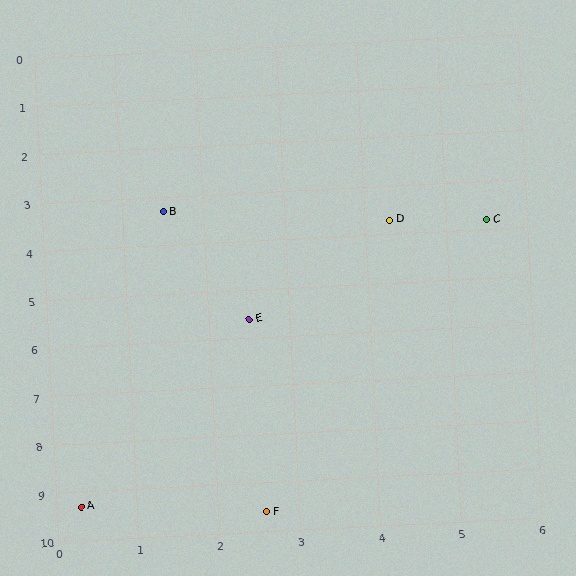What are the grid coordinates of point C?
Point C is at approximately (5.5, 3.8).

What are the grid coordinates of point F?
Point F is at approximately (2.6, 9.6).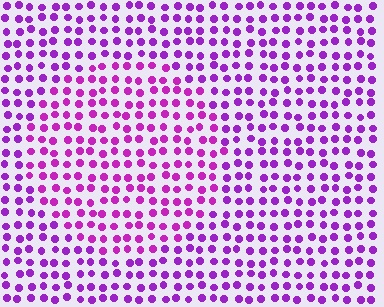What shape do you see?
I see a circle.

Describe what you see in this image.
The image is filled with small purple elements in a uniform arrangement. A circle-shaped region is visible where the elements are tinted to a slightly different hue, forming a subtle color boundary.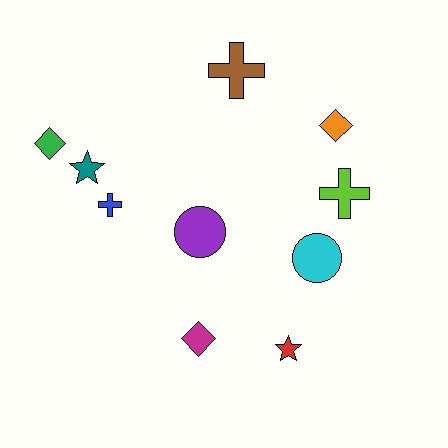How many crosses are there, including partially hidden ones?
There are 3 crosses.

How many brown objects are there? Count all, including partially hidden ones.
There is 1 brown object.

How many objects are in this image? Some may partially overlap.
There are 10 objects.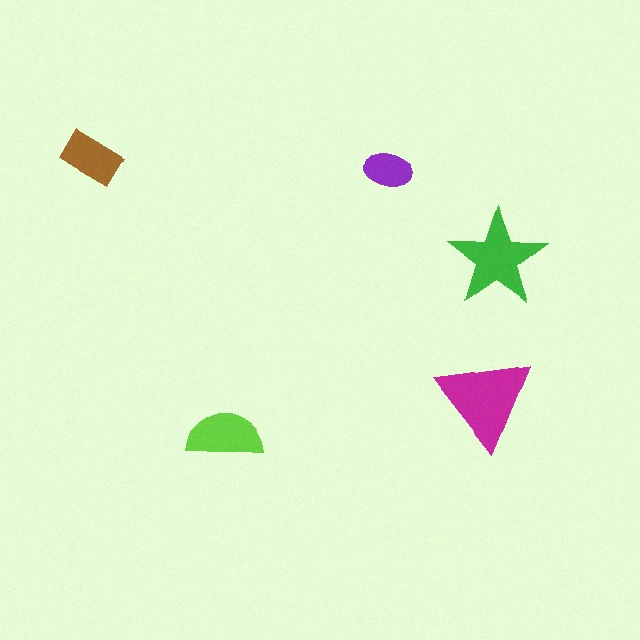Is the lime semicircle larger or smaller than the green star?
Smaller.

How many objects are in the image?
There are 5 objects in the image.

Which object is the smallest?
The purple ellipse.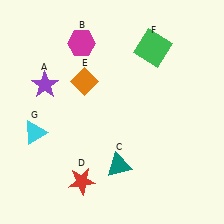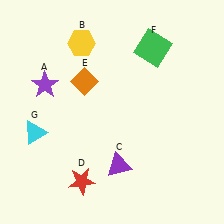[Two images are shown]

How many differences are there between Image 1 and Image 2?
There are 2 differences between the two images.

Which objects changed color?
B changed from magenta to yellow. C changed from teal to purple.